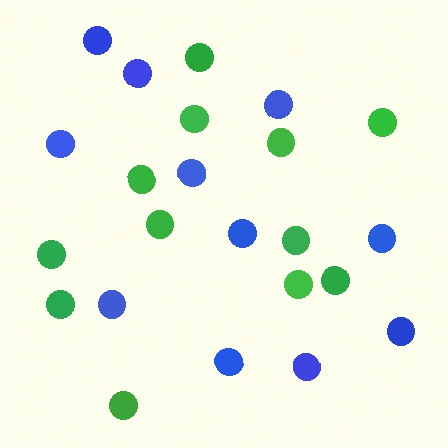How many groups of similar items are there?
There are 2 groups: one group of blue circles (11) and one group of green circles (12).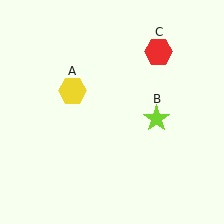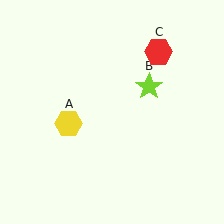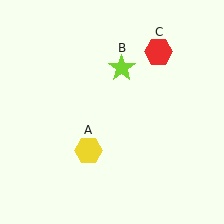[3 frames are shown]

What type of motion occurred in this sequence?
The yellow hexagon (object A), lime star (object B) rotated counterclockwise around the center of the scene.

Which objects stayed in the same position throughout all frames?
Red hexagon (object C) remained stationary.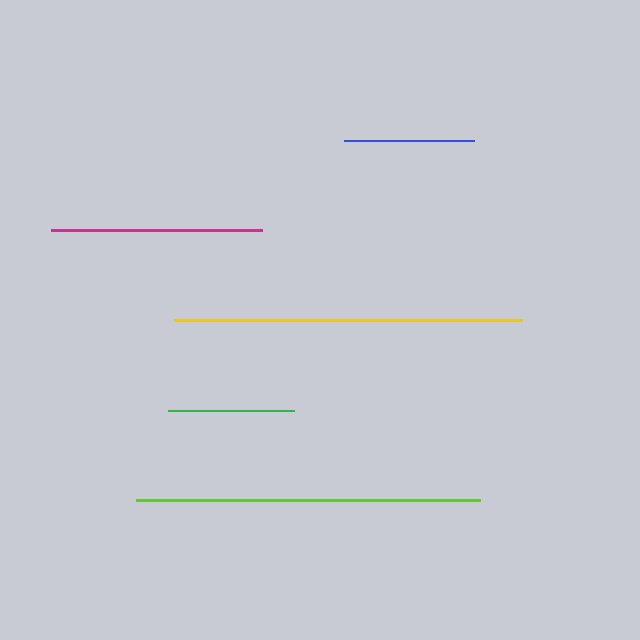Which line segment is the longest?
The yellow line is the longest at approximately 348 pixels.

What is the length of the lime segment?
The lime segment is approximately 344 pixels long.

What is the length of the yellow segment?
The yellow segment is approximately 348 pixels long.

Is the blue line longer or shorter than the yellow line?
The yellow line is longer than the blue line.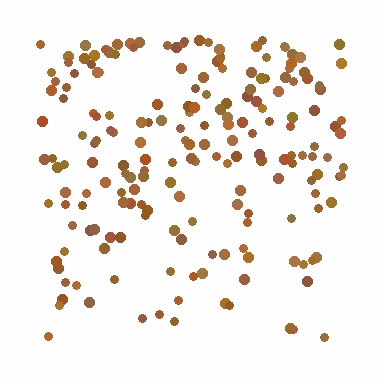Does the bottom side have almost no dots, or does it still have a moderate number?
Still a moderate number, just noticeably fewer than the top.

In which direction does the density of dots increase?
From bottom to top, with the top side densest.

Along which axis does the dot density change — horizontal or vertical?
Vertical.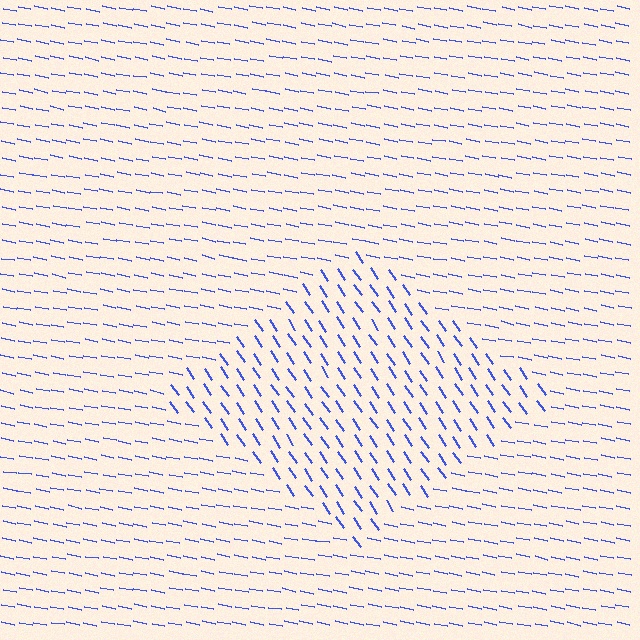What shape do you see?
I see a diamond.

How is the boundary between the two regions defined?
The boundary is defined purely by a change in line orientation (approximately 45 degrees difference). All lines are the same color and thickness.